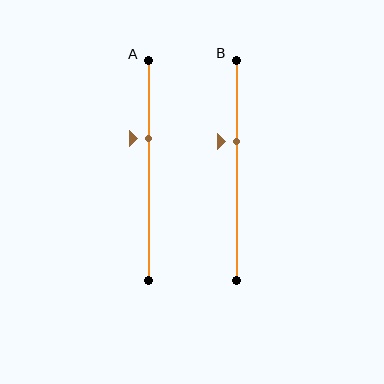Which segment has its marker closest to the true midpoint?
Segment B has its marker closest to the true midpoint.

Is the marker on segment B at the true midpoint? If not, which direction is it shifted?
No, the marker on segment B is shifted upward by about 13% of the segment length.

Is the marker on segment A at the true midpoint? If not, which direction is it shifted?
No, the marker on segment A is shifted upward by about 15% of the segment length.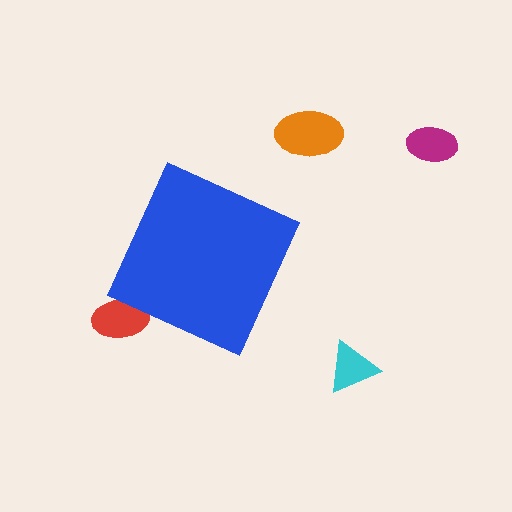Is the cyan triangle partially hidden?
No, the cyan triangle is fully visible.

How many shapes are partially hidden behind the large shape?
1 shape is partially hidden.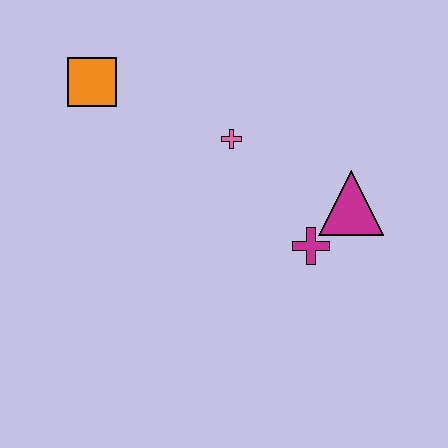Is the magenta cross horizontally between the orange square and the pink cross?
No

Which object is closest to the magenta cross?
The magenta triangle is closest to the magenta cross.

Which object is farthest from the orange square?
The magenta triangle is farthest from the orange square.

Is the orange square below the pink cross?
No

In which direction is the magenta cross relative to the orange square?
The magenta cross is to the right of the orange square.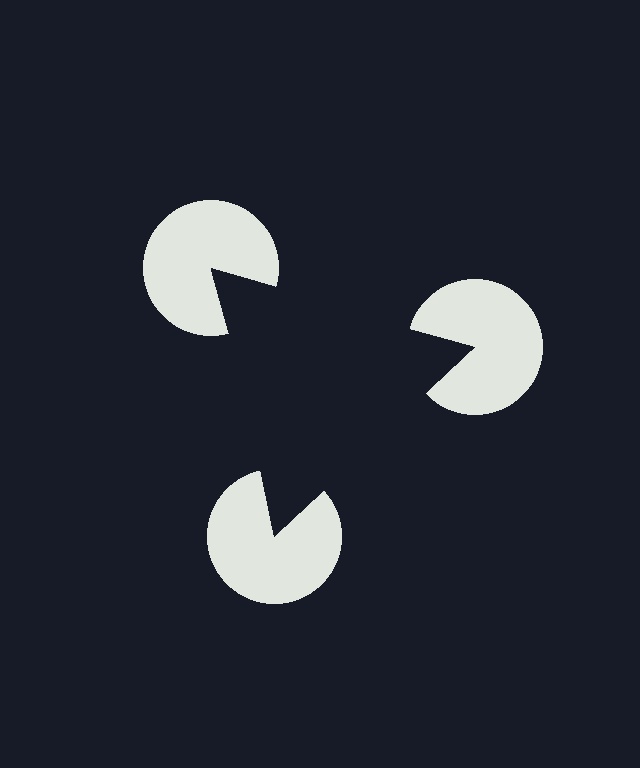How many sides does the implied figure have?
3 sides.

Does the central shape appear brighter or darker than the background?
It typically appears slightly darker than the background, even though no actual brightness change is drawn.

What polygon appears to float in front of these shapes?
An illusory triangle — its edges are inferred from the aligned wedge cuts in the pac-man discs, not physically drawn.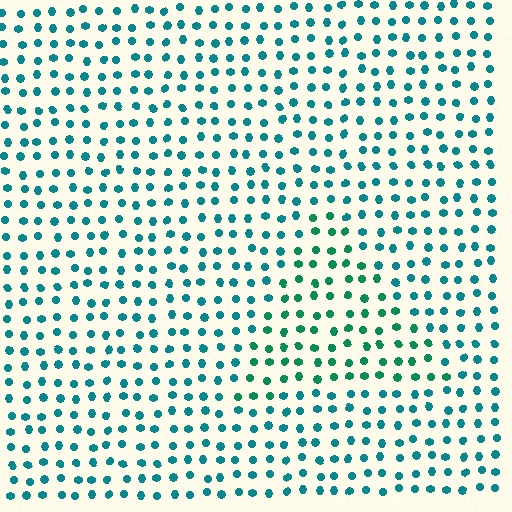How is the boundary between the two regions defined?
The boundary is defined purely by a slight shift in hue (about 26 degrees). Spacing, size, and orientation are identical on both sides.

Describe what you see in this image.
The image is filled with small teal elements in a uniform arrangement. A triangle-shaped region is visible where the elements are tinted to a slightly different hue, forming a subtle color boundary.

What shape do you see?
I see a triangle.